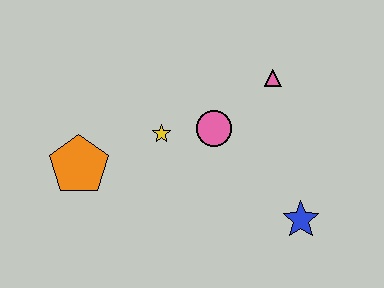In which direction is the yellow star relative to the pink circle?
The yellow star is to the left of the pink circle.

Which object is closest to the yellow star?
The pink circle is closest to the yellow star.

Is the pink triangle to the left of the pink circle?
No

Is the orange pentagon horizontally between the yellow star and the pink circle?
No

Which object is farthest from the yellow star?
The blue star is farthest from the yellow star.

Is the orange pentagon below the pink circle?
Yes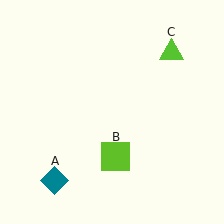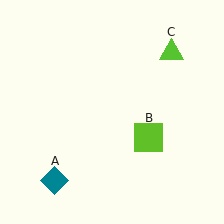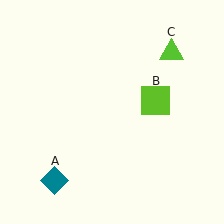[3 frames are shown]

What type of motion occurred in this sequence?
The lime square (object B) rotated counterclockwise around the center of the scene.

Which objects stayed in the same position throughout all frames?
Teal diamond (object A) and lime triangle (object C) remained stationary.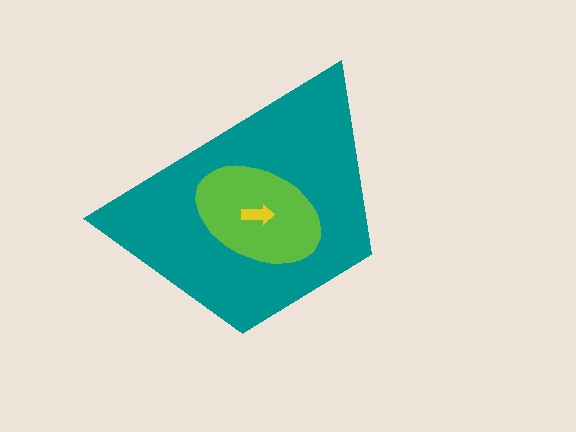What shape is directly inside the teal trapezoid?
The lime ellipse.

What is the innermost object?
The yellow arrow.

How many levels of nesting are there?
3.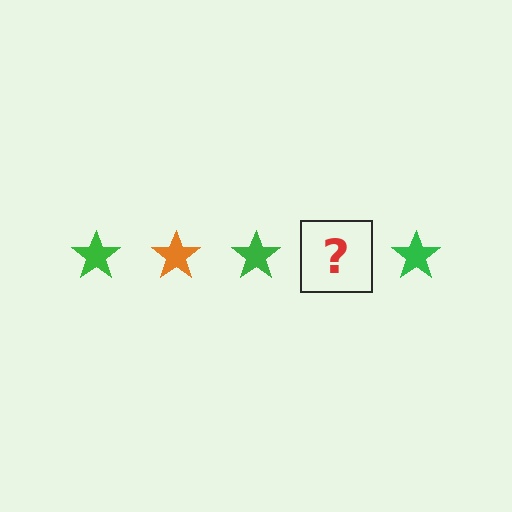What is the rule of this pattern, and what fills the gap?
The rule is that the pattern cycles through green, orange stars. The gap should be filled with an orange star.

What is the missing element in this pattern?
The missing element is an orange star.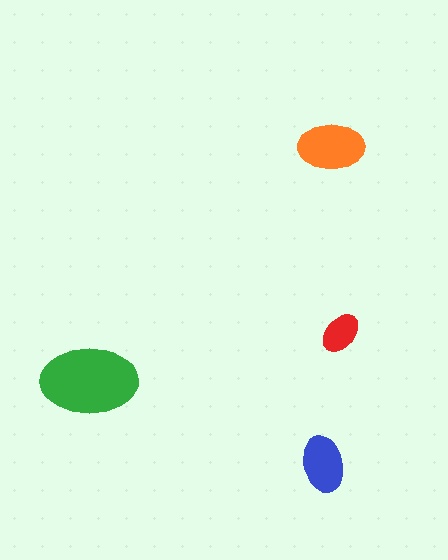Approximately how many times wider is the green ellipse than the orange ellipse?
About 1.5 times wider.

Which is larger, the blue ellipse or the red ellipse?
The blue one.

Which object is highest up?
The orange ellipse is topmost.